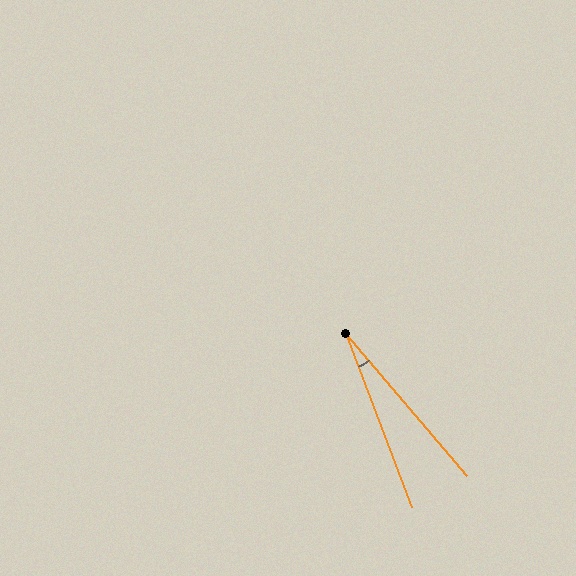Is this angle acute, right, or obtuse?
It is acute.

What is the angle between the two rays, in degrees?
Approximately 20 degrees.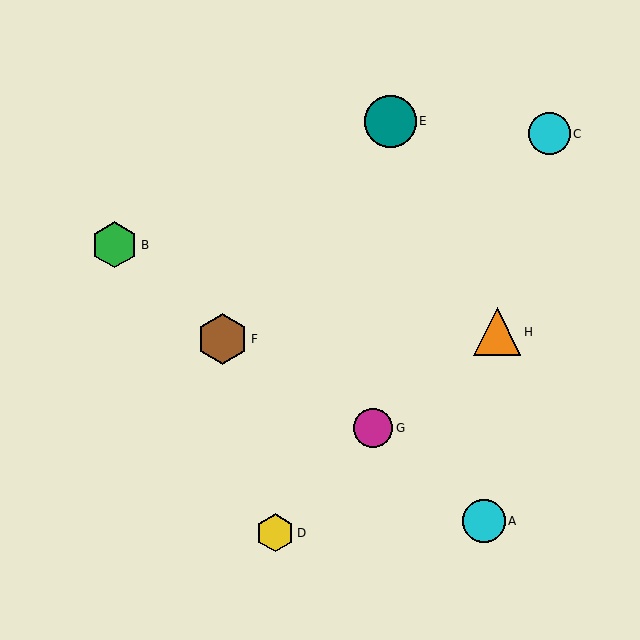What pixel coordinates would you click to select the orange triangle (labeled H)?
Click at (497, 332) to select the orange triangle H.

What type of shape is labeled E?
Shape E is a teal circle.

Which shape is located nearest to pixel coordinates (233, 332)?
The brown hexagon (labeled F) at (222, 339) is nearest to that location.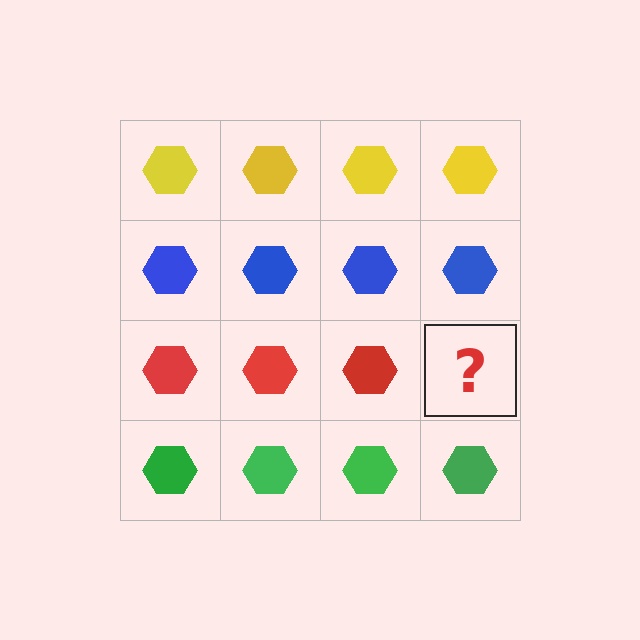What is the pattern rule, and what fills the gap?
The rule is that each row has a consistent color. The gap should be filled with a red hexagon.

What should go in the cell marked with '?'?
The missing cell should contain a red hexagon.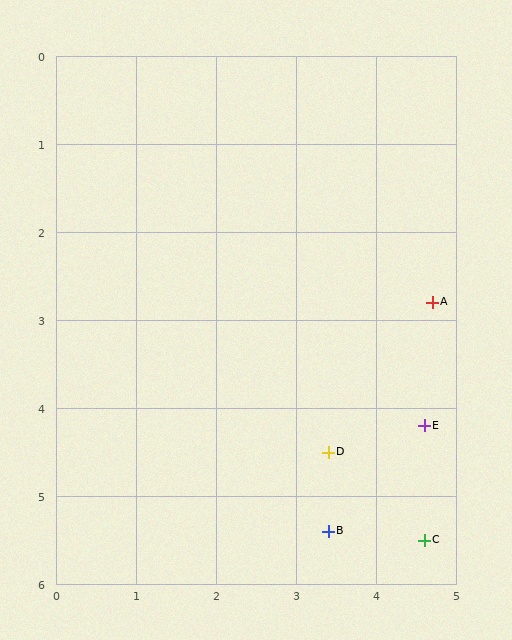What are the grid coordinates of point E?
Point E is at approximately (4.6, 4.2).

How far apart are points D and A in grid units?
Points D and A are about 2.1 grid units apart.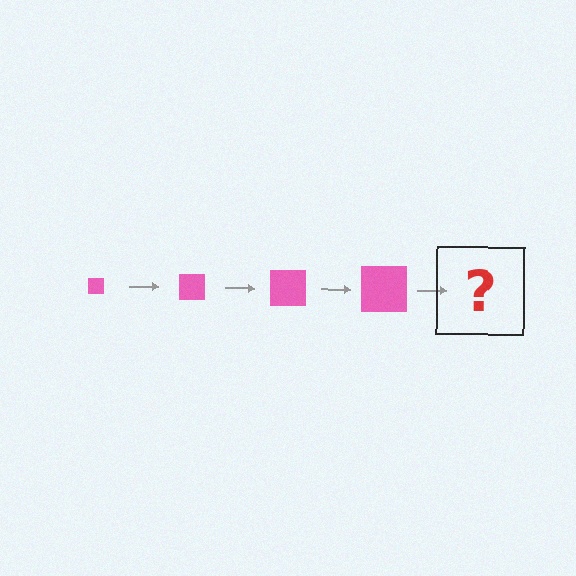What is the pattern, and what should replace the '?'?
The pattern is that the square gets progressively larger each step. The '?' should be a pink square, larger than the previous one.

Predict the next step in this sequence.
The next step is a pink square, larger than the previous one.